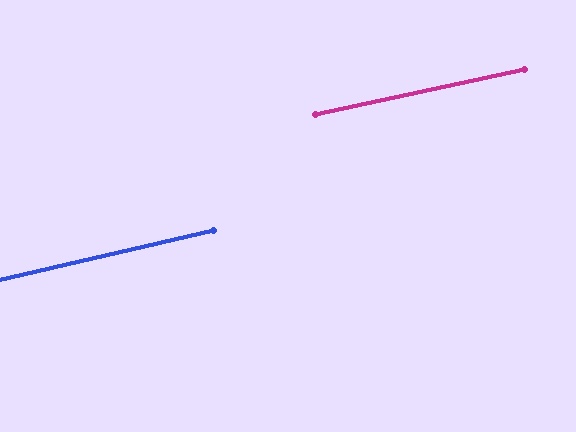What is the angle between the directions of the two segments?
Approximately 1 degree.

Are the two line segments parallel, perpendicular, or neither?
Parallel — their directions differ by only 0.9°.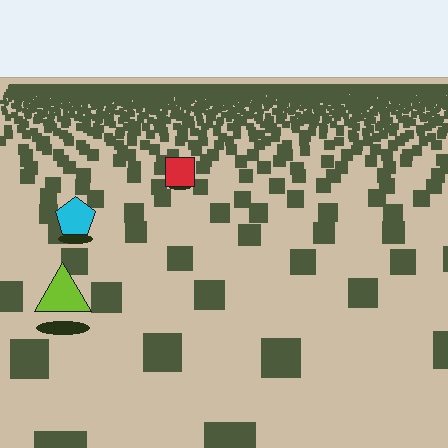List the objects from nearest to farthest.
From nearest to farthest: the lime triangle, the cyan pentagon, the red square.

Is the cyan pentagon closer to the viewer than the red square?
Yes. The cyan pentagon is closer — you can tell from the texture gradient: the ground texture is coarser near it.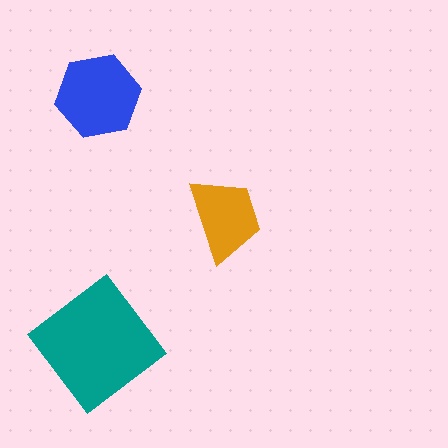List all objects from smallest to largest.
The orange trapezoid, the blue hexagon, the teal diamond.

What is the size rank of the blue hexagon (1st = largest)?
2nd.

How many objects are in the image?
There are 3 objects in the image.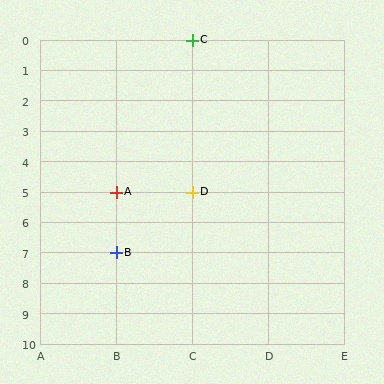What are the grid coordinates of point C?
Point C is at grid coordinates (C, 0).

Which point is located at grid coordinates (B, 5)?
Point A is at (B, 5).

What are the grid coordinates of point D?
Point D is at grid coordinates (C, 5).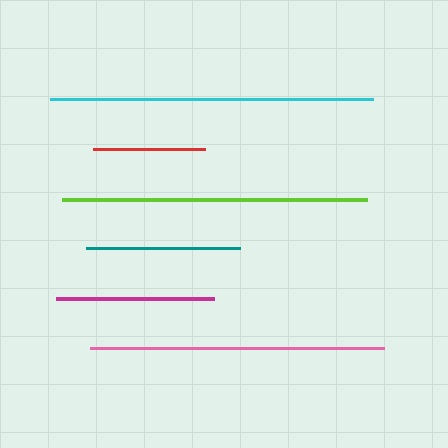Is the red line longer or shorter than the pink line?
The pink line is longer than the red line.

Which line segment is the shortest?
The red line is the shortest at approximately 113 pixels.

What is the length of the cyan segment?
The cyan segment is approximately 323 pixels long.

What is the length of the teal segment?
The teal segment is approximately 153 pixels long.